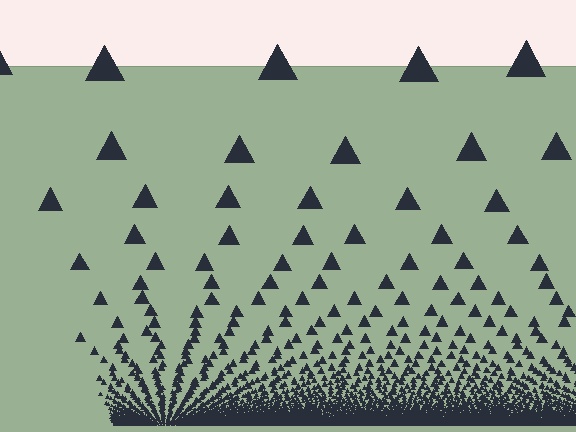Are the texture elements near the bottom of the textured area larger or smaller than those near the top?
Smaller. The gradient is inverted — elements near the bottom are smaller and denser.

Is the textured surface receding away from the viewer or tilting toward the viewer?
The surface appears to tilt toward the viewer. Texture elements get larger and sparser toward the top.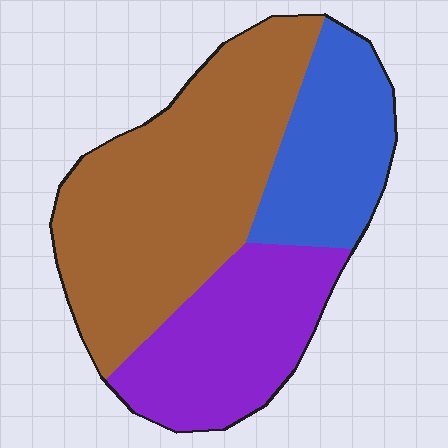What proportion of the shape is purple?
Purple takes up between a sixth and a third of the shape.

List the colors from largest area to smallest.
From largest to smallest: brown, purple, blue.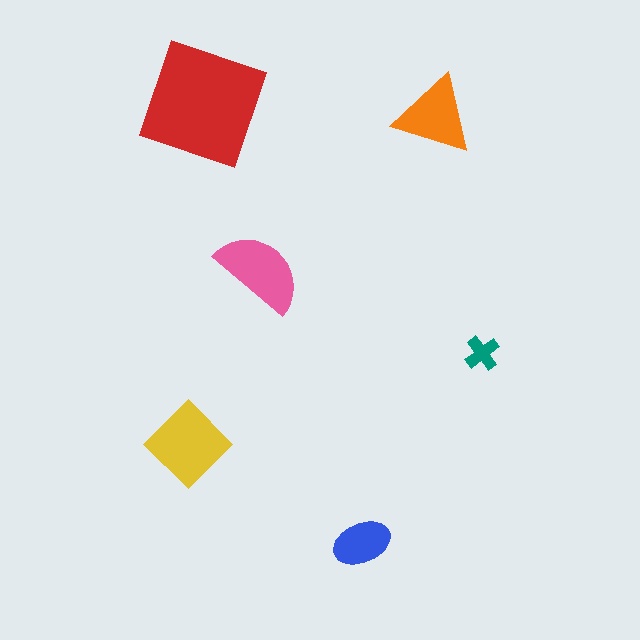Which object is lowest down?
The blue ellipse is bottommost.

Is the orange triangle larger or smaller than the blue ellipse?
Larger.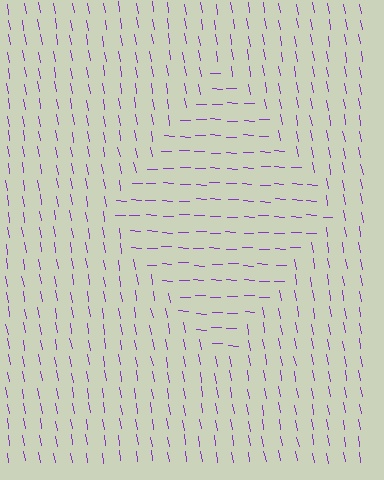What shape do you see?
I see a diamond.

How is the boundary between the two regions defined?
The boundary is defined purely by a change in line orientation (approximately 78 degrees difference). All lines are the same color and thickness.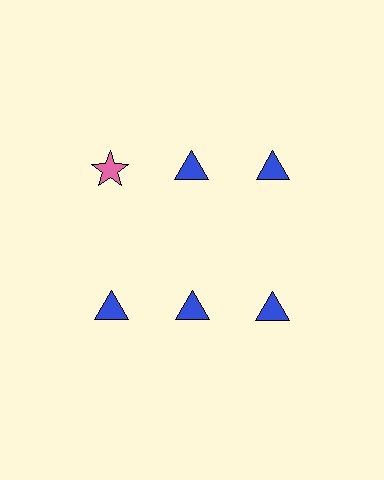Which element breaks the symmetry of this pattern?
The pink star in the top row, leftmost column breaks the symmetry. All other shapes are blue triangles.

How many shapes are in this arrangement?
There are 6 shapes arranged in a grid pattern.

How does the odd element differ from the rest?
It differs in both color (pink instead of blue) and shape (star instead of triangle).